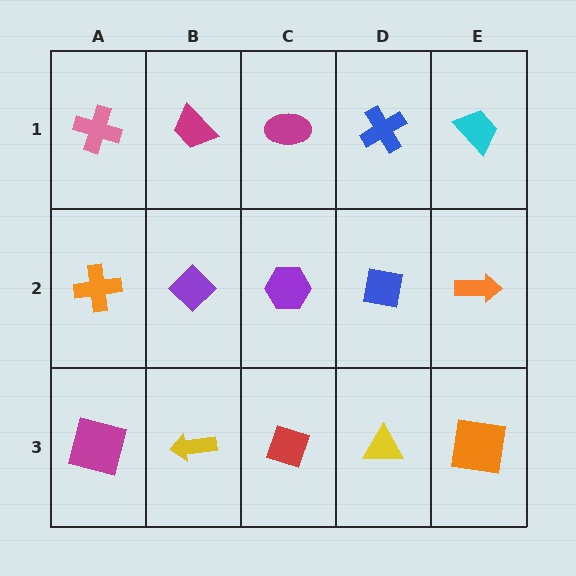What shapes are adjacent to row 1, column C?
A purple hexagon (row 2, column C), a magenta trapezoid (row 1, column B), a blue cross (row 1, column D).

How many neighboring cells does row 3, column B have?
3.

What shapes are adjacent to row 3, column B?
A purple diamond (row 2, column B), a magenta square (row 3, column A), a red diamond (row 3, column C).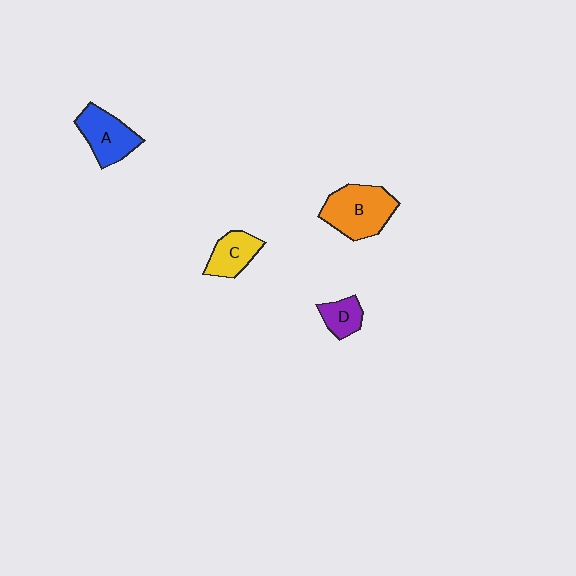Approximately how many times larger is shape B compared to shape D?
Approximately 2.3 times.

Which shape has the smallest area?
Shape D (purple).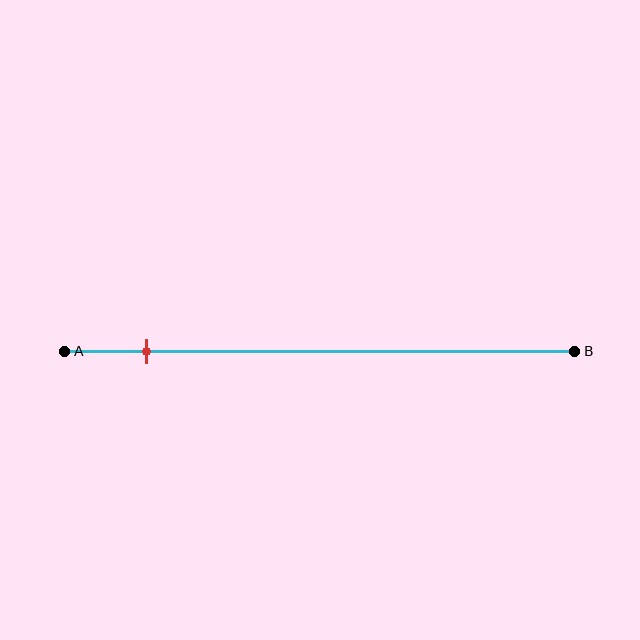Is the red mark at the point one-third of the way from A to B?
No, the mark is at about 15% from A, not at the 33% one-third point.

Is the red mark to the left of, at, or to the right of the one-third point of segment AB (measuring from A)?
The red mark is to the left of the one-third point of segment AB.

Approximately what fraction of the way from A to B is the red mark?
The red mark is approximately 15% of the way from A to B.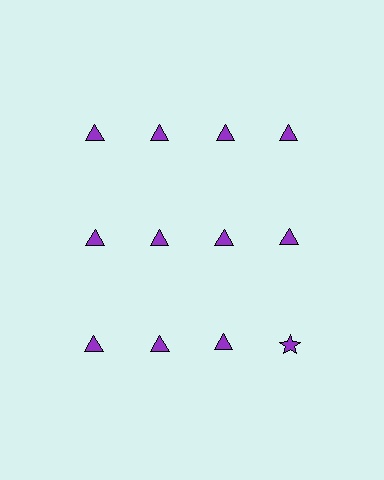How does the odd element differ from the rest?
It has a different shape: star instead of triangle.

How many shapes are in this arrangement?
There are 12 shapes arranged in a grid pattern.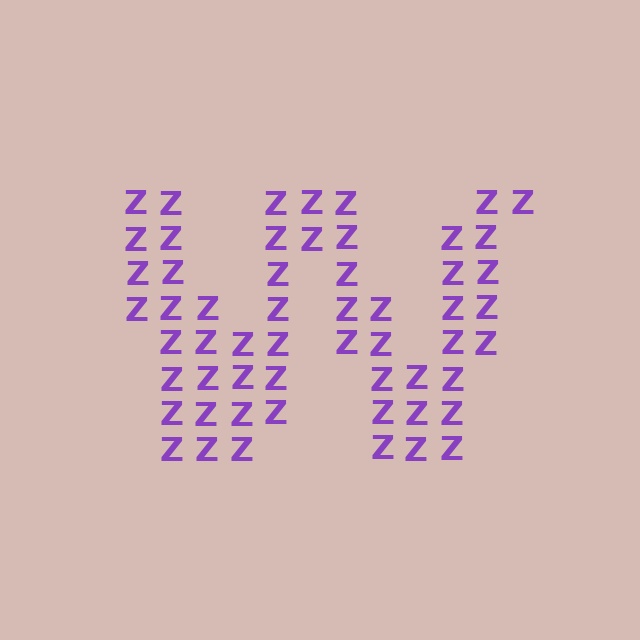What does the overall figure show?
The overall figure shows the letter W.